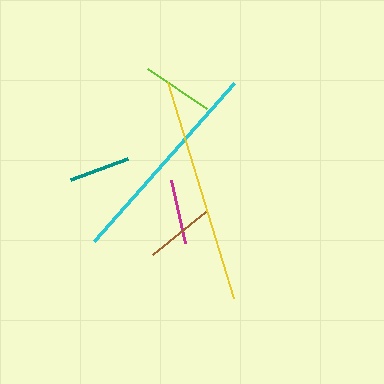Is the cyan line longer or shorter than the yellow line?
The yellow line is longer than the cyan line.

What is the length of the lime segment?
The lime segment is approximately 72 pixels long.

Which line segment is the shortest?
The teal line is the shortest at approximately 61 pixels.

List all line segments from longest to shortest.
From longest to shortest: yellow, cyan, lime, brown, magenta, teal.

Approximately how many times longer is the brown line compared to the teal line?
The brown line is approximately 1.1 times the length of the teal line.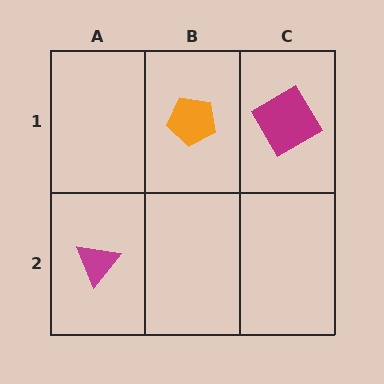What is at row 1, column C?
A magenta diamond.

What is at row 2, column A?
A magenta triangle.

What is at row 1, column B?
An orange pentagon.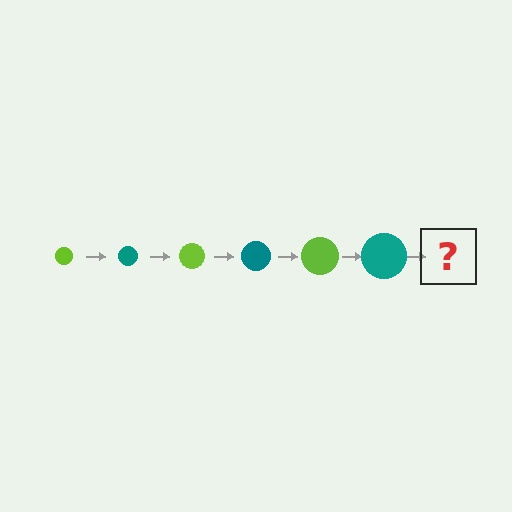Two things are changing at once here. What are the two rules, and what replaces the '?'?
The two rules are that the circle grows larger each step and the color cycles through lime and teal. The '?' should be a lime circle, larger than the previous one.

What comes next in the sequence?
The next element should be a lime circle, larger than the previous one.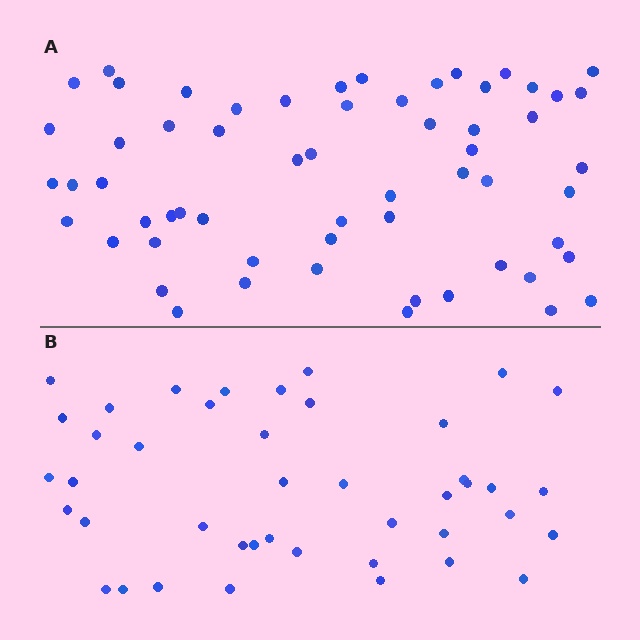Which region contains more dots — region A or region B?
Region A (the top region) has more dots.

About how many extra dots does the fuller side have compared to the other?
Region A has approximately 15 more dots than region B.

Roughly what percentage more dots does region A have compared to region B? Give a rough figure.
About 40% more.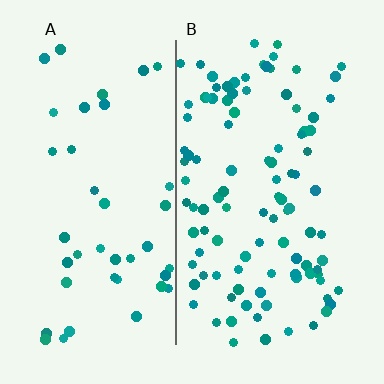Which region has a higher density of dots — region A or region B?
B (the right).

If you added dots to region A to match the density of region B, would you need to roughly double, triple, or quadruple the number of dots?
Approximately double.